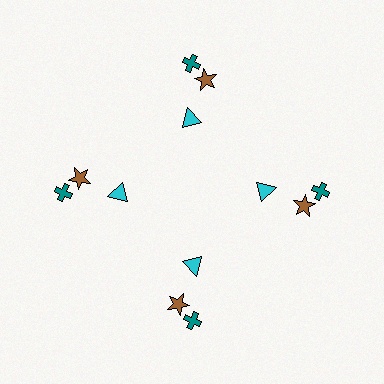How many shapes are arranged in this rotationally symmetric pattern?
There are 12 shapes, arranged in 4 groups of 3.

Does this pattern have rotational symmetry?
Yes, this pattern has 4-fold rotational symmetry. It looks the same after rotating 90 degrees around the center.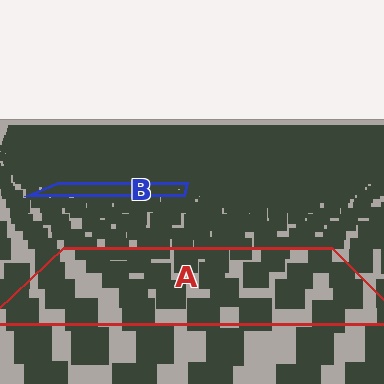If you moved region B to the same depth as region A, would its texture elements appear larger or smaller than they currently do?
They would appear larger. At a closer depth, the same texture elements are projected at a bigger on-screen size.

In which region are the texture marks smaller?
The texture marks are smaller in region B, because it is farther away.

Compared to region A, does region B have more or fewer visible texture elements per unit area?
Region B has more texture elements per unit area — they are packed more densely because it is farther away.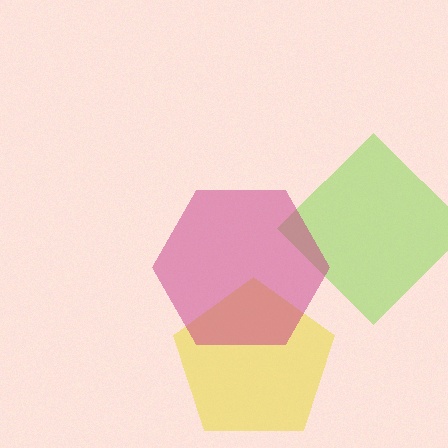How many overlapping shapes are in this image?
There are 3 overlapping shapes in the image.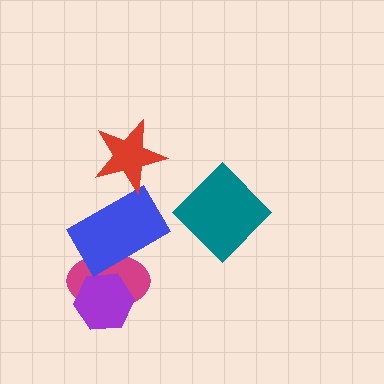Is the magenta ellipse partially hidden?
Yes, it is partially covered by another shape.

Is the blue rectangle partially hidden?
Yes, it is partially covered by another shape.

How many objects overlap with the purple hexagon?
1 object overlaps with the purple hexagon.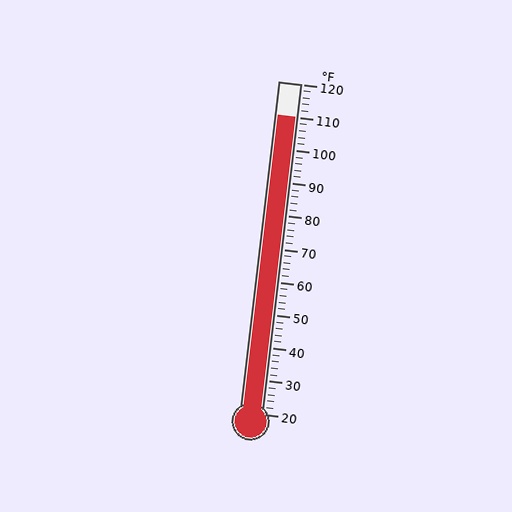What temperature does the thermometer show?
The thermometer shows approximately 110°F.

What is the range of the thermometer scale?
The thermometer scale ranges from 20°F to 120°F.